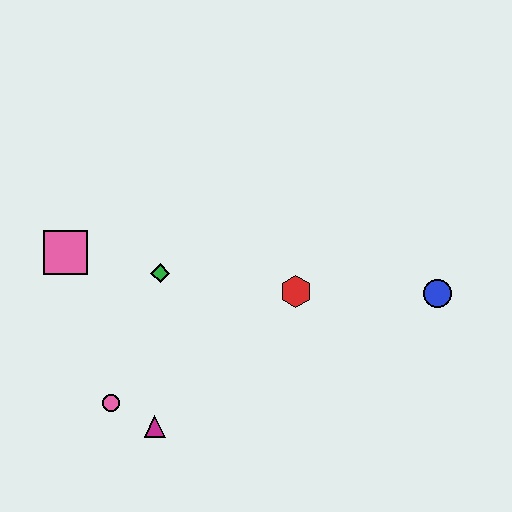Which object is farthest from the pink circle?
The blue circle is farthest from the pink circle.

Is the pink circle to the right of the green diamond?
No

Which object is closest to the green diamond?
The pink square is closest to the green diamond.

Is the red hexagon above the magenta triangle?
Yes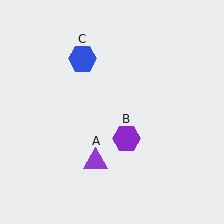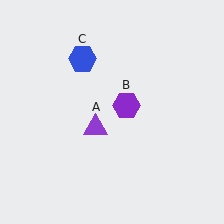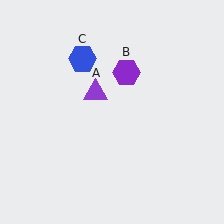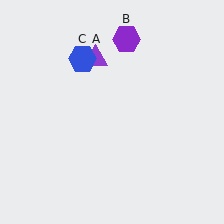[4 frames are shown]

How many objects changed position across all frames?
2 objects changed position: purple triangle (object A), purple hexagon (object B).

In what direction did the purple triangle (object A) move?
The purple triangle (object A) moved up.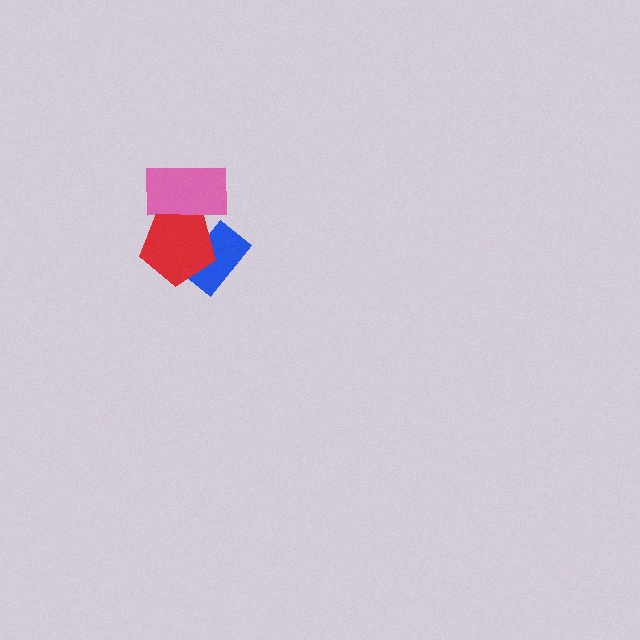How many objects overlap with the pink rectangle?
1 object overlaps with the pink rectangle.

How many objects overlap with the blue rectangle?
1 object overlaps with the blue rectangle.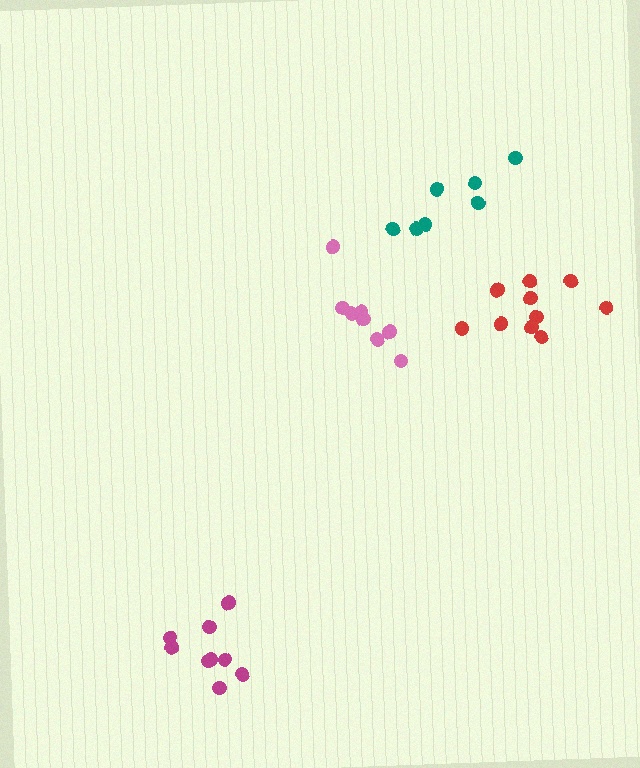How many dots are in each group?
Group 1: 7 dots, Group 2: 9 dots, Group 3: 10 dots, Group 4: 8 dots (34 total).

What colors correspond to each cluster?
The clusters are colored: teal, magenta, red, pink.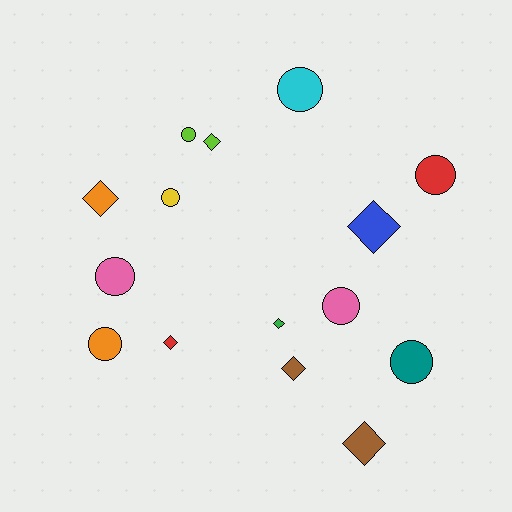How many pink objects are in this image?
There are 2 pink objects.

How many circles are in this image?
There are 8 circles.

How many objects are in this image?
There are 15 objects.